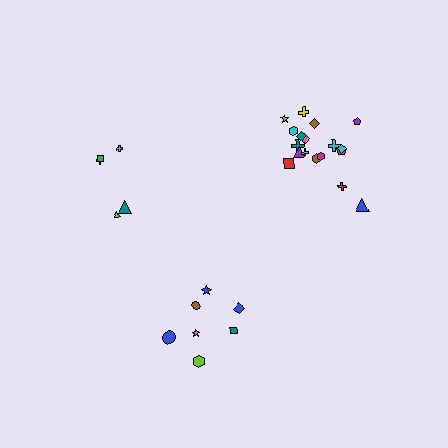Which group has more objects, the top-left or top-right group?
The top-right group.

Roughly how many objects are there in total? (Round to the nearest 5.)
Roughly 30 objects in total.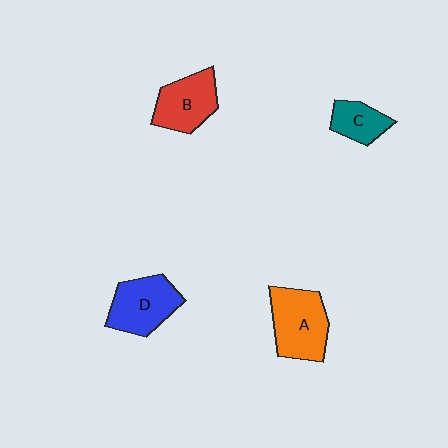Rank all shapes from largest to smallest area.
From largest to smallest: A (orange), D (blue), B (red), C (teal).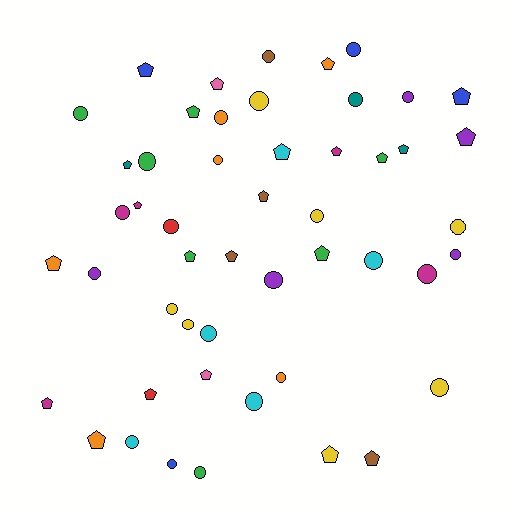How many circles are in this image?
There are 27 circles.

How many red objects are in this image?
There are 2 red objects.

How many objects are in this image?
There are 50 objects.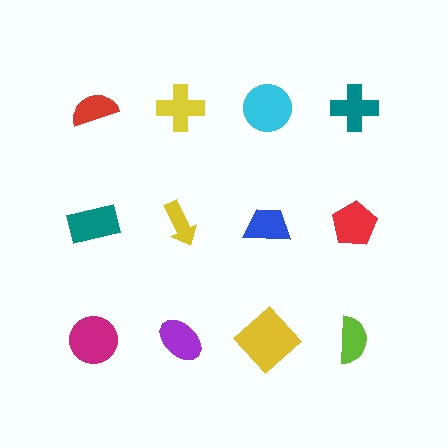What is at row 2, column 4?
A red pentagon.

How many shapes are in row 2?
4 shapes.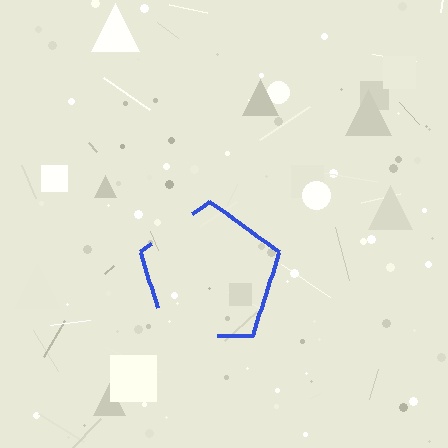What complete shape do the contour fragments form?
The contour fragments form a pentagon.